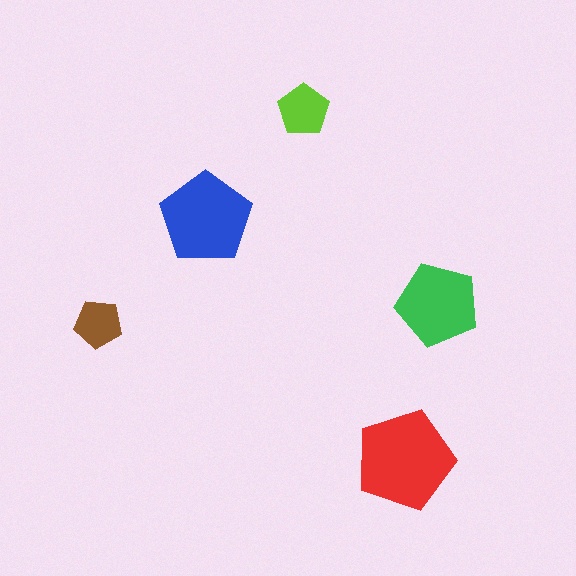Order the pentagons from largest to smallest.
the red one, the blue one, the green one, the lime one, the brown one.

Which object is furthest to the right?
The green pentagon is rightmost.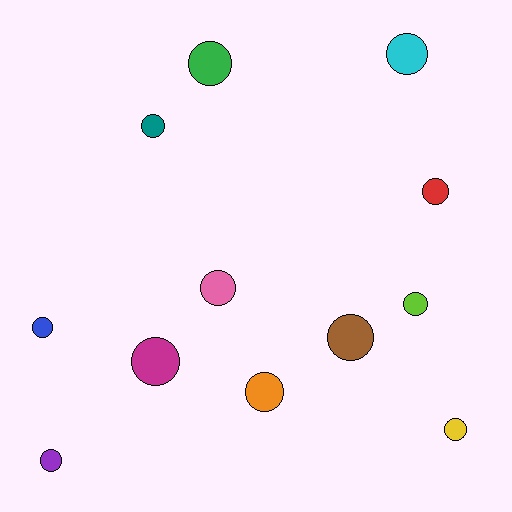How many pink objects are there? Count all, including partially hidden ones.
There is 1 pink object.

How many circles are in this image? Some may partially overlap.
There are 12 circles.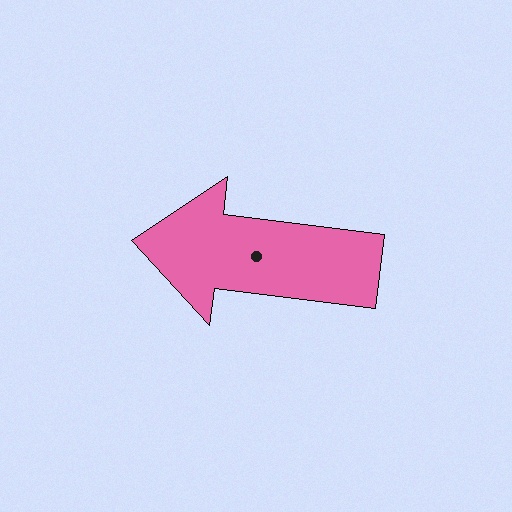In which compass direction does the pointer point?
West.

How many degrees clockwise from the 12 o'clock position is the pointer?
Approximately 277 degrees.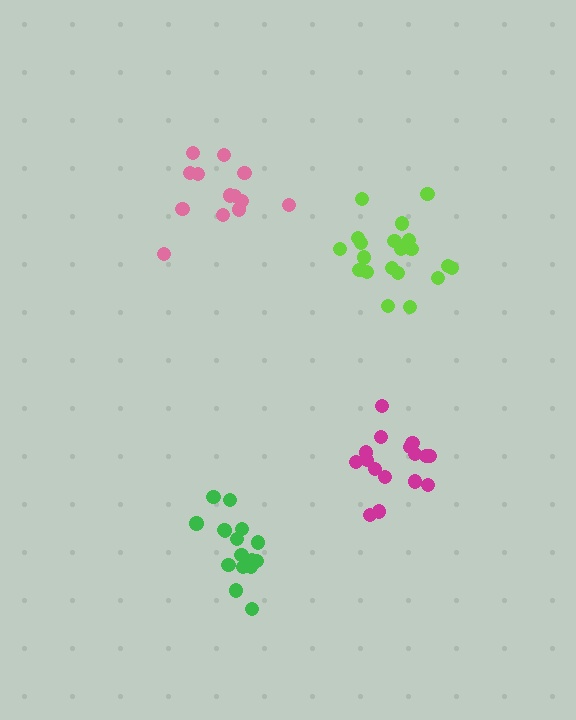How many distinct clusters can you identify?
There are 4 distinct clusters.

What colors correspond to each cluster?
The clusters are colored: magenta, green, lime, pink.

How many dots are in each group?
Group 1: 16 dots, Group 2: 17 dots, Group 3: 20 dots, Group 4: 14 dots (67 total).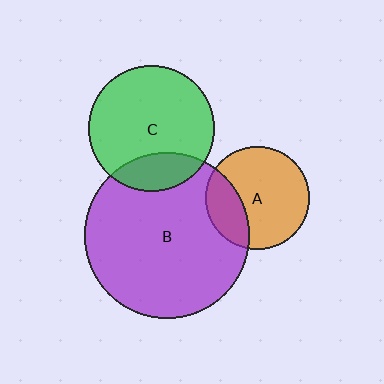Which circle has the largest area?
Circle B (purple).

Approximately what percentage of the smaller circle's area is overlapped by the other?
Approximately 20%.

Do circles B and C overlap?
Yes.